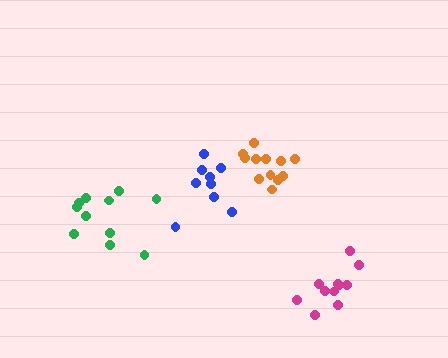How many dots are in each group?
Group 1: 11 dots, Group 2: 12 dots, Group 3: 11 dots, Group 4: 9 dots (43 total).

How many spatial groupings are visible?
There are 4 spatial groupings.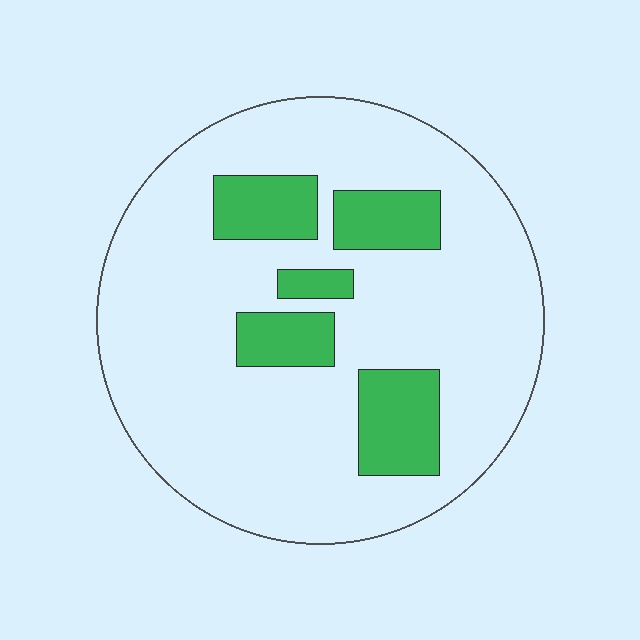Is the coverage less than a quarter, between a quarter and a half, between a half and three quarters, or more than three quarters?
Less than a quarter.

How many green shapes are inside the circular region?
5.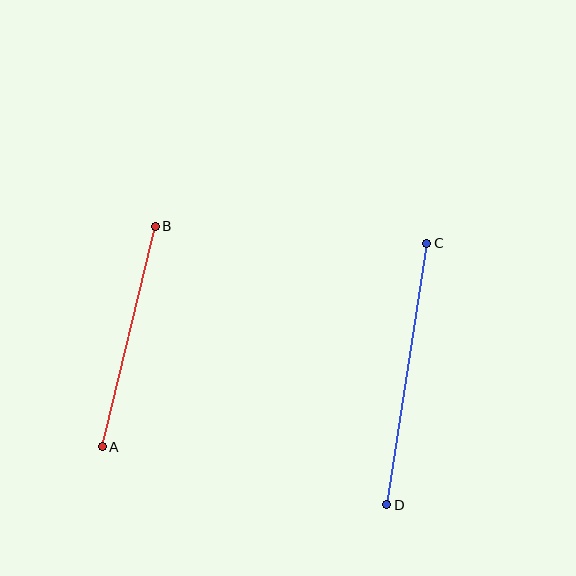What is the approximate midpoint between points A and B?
The midpoint is at approximately (129, 336) pixels.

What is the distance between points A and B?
The distance is approximately 227 pixels.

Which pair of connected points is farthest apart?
Points C and D are farthest apart.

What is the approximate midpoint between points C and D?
The midpoint is at approximately (407, 374) pixels.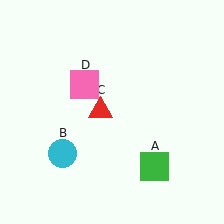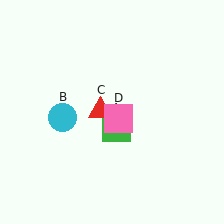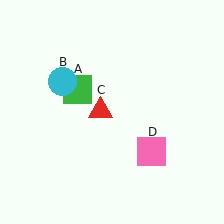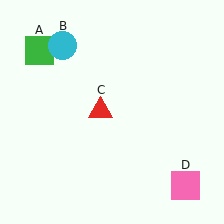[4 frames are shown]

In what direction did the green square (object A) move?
The green square (object A) moved up and to the left.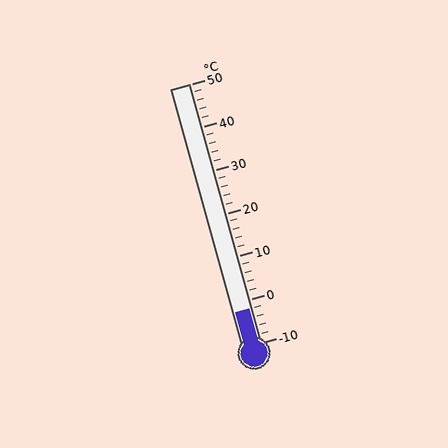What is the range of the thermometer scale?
The thermometer scale ranges from -10°C to 50°C.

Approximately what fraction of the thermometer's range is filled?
The thermometer is filled to approximately 15% of its range.